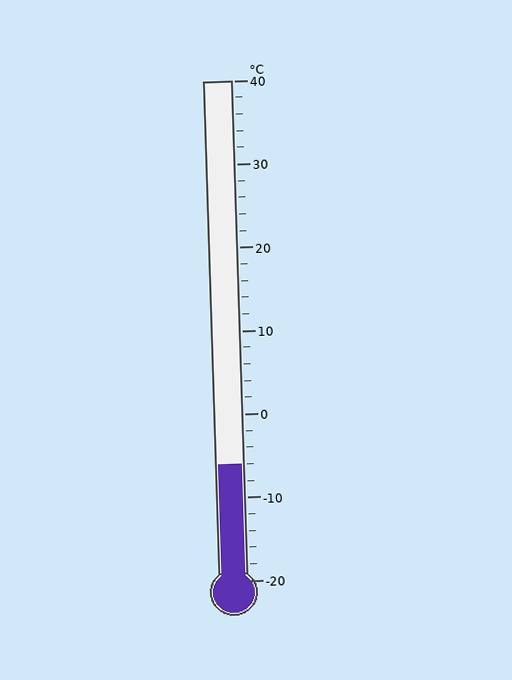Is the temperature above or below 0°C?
The temperature is below 0°C.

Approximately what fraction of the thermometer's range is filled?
The thermometer is filled to approximately 25% of its range.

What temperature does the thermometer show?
The thermometer shows approximately -6°C.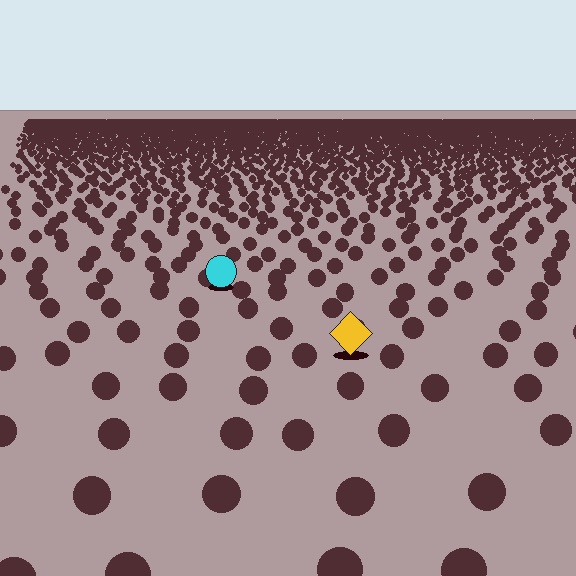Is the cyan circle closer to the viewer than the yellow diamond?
No. The yellow diamond is closer — you can tell from the texture gradient: the ground texture is coarser near it.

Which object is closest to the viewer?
The yellow diamond is closest. The texture marks near it are larger and more spread out.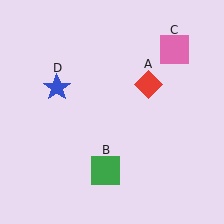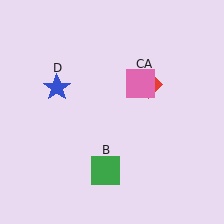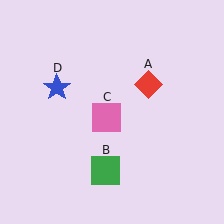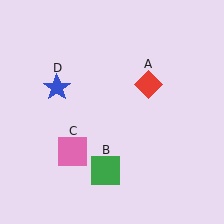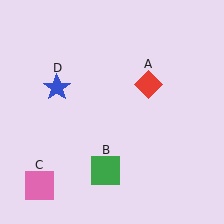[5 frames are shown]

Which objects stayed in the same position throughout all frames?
Red diamond (object A) and green square (object B) and blue star (object D) remained stationary.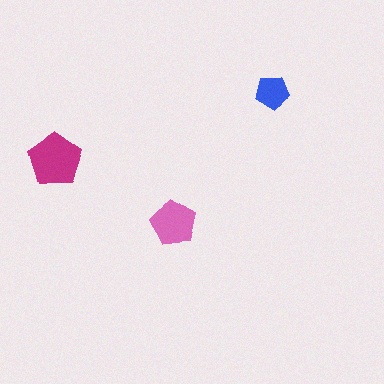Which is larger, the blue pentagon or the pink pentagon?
The pink one.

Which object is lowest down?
The pink pentagon is bottommost.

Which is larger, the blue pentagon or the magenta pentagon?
The magenta one.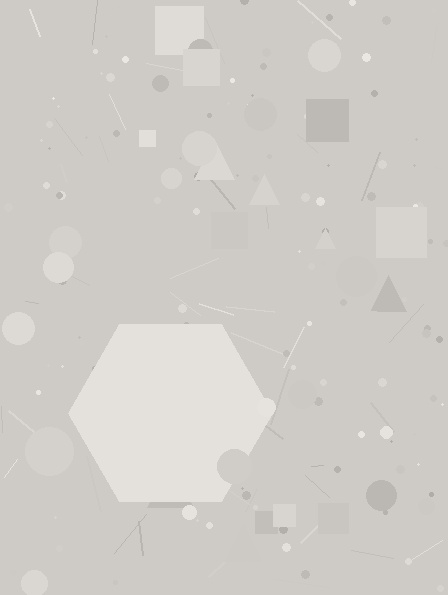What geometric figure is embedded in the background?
A hexagon is embedded in the background.